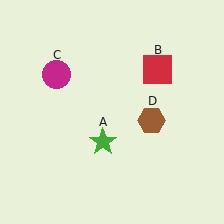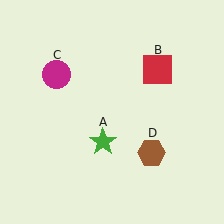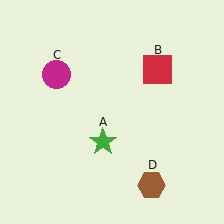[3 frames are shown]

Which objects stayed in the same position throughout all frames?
Green star (object A) and red square (object B) and magenta circle (object C) remained stationary.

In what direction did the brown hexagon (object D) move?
The brown hexagon (object D) moved down.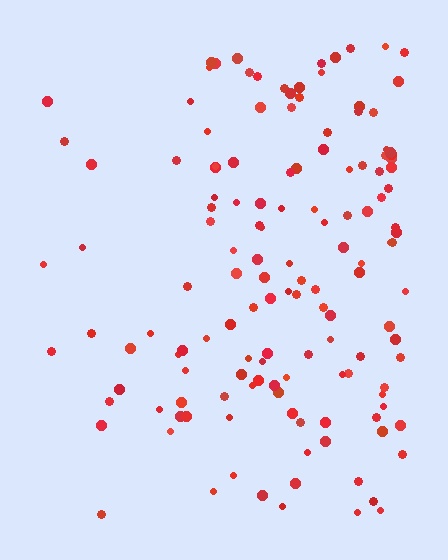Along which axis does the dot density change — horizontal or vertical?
Horizontal.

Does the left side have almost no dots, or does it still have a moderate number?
Still a moderate number, just noticeably fewer than the right.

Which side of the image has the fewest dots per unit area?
The left.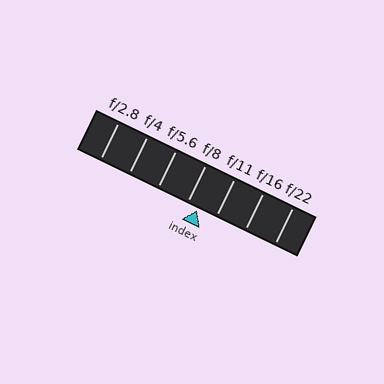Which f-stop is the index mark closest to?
The index mark is closest to f/8.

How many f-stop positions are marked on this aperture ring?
There are 7 f-stop positions marked.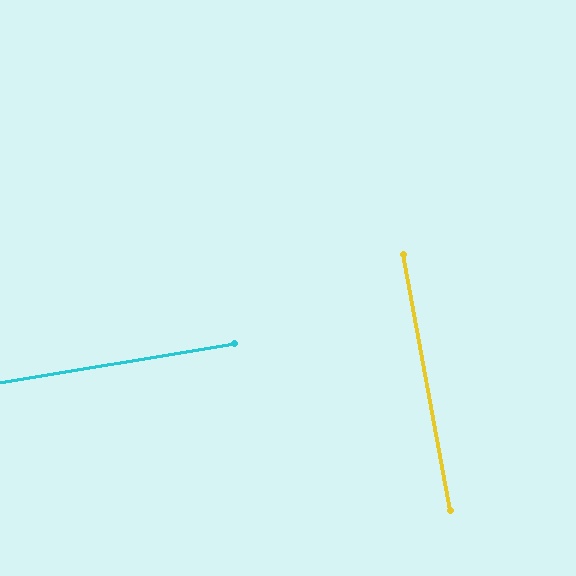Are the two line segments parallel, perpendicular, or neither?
Perpendicular — they meet at approximately 89°.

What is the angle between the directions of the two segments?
Approximately 89 degrees.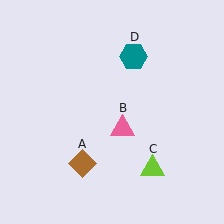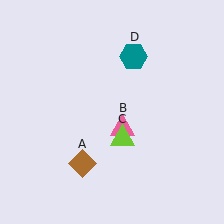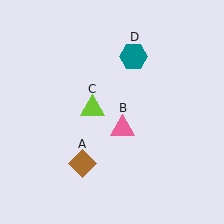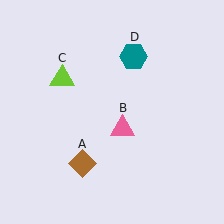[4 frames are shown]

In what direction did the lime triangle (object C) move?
The lime triangle (object C) moved up and to the left.